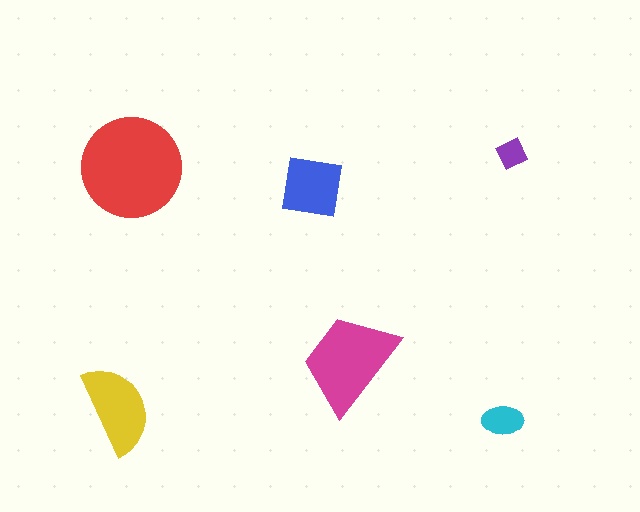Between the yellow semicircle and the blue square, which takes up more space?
The yellow semicircle.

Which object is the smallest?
The purple diamond.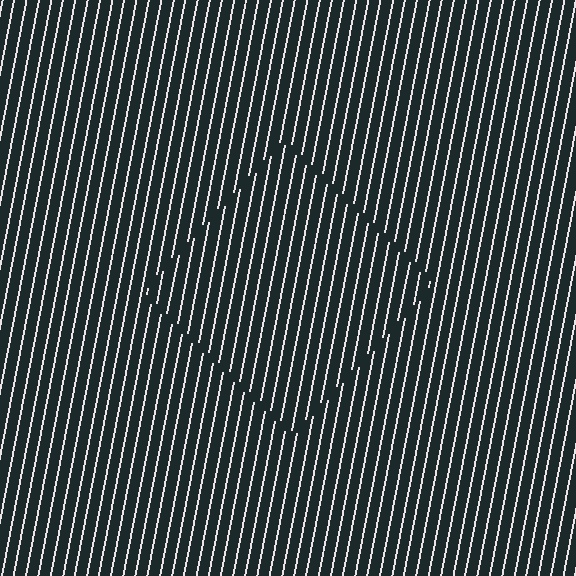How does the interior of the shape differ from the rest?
The interior of the shape contains the same grating, shifted by half a period — the contour is defined by the phase discontinuity where line-ends from the inner and outer gratings abut.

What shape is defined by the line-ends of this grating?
An illusory square. The interior of the shape contains the same grating, shifted by half a period — the contour is defined by the phase discontinuity where line-ends from the inner and outer gratings abut.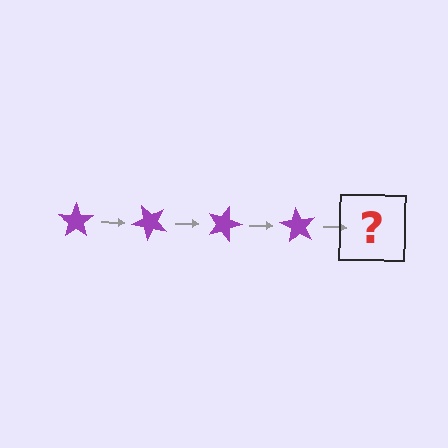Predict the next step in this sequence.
The next step is a purple star rotated 180 degrees.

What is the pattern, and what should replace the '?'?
The pattern is that the star rotates 45 degrees each step. The '?' should be a purple star rotated 180 degrees.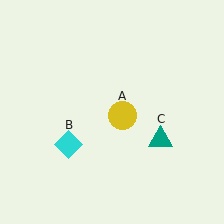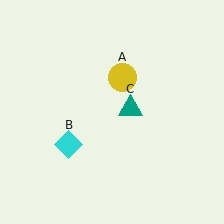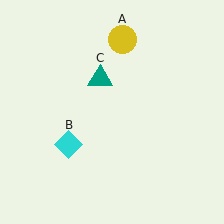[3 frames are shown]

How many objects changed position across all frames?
2 objects changed position: yellow circle (object A), teal triangle (object C).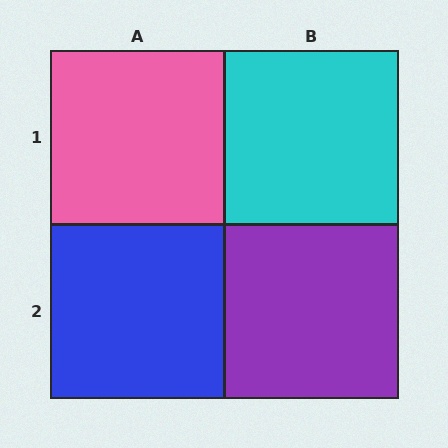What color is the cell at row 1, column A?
Pink.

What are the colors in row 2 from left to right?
Blue, purple.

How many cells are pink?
1 cell is pink.